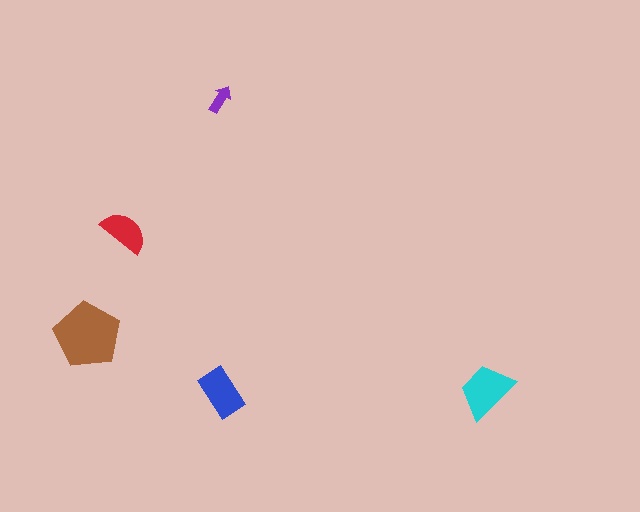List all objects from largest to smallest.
The brown pentagon, the cyan trapezoid, the blue rectangle, the red semicircle, the purple arrow.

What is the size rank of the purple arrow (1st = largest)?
5th.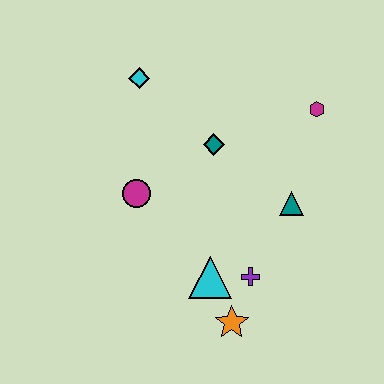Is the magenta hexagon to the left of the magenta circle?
No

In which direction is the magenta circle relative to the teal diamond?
The magenta circle is to the left of the teal diamond.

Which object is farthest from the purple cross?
The cyan diamond is farthest from the purple cross.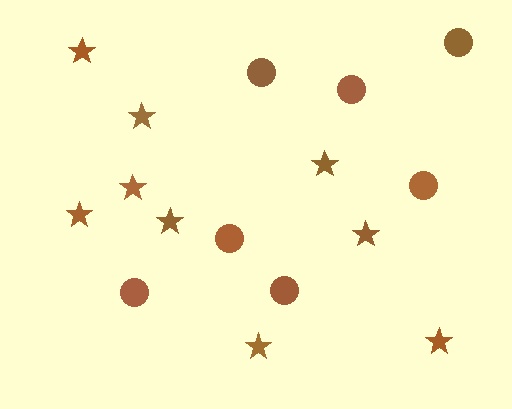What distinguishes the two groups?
There are 2 groups: one group of circles (7) and one group of stars (9).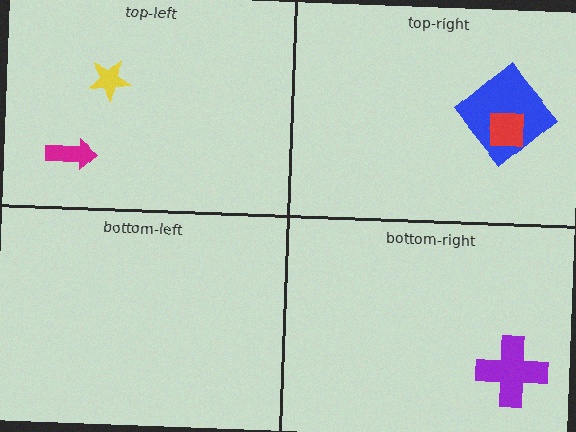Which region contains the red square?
The top-right region.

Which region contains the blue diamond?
The top-right region.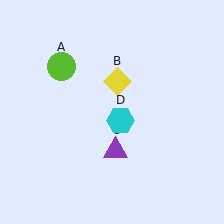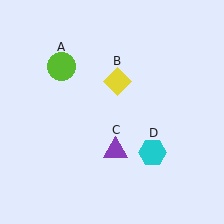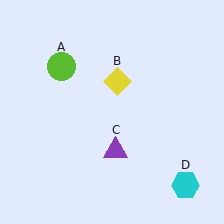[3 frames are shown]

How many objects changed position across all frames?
1 object changed position: cyan hexagon (object D).